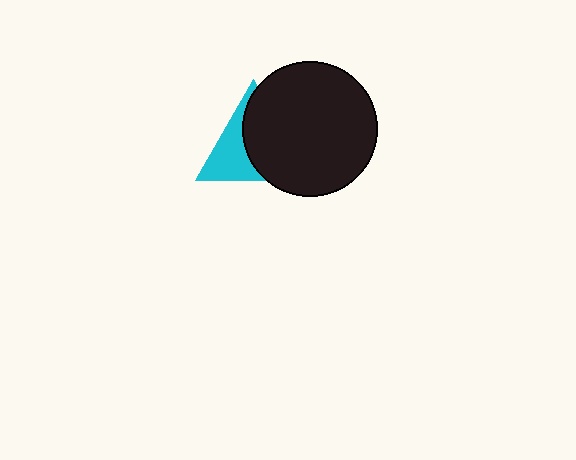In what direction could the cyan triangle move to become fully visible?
The cyan triangle could move left. That would shift it out from behind the black circle entirely.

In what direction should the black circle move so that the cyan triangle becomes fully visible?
The black circle should move right. That is the shortest direction to clear the overlap and leave the cyan triangle fully visible.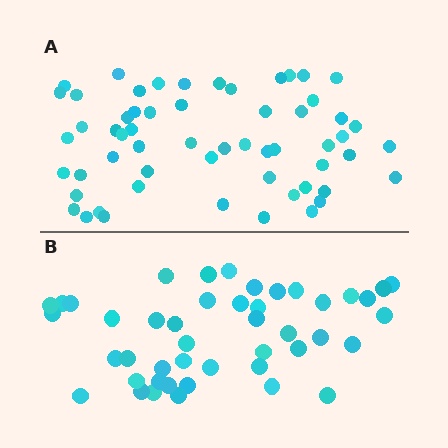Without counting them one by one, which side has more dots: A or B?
Region A (the top region) has more dots.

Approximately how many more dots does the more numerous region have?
Region A has approximately 15 more dots than region B.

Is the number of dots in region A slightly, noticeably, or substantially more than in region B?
Region A has noticeably more, but not dramatically so. The ratio is roughly 1.3 to 1.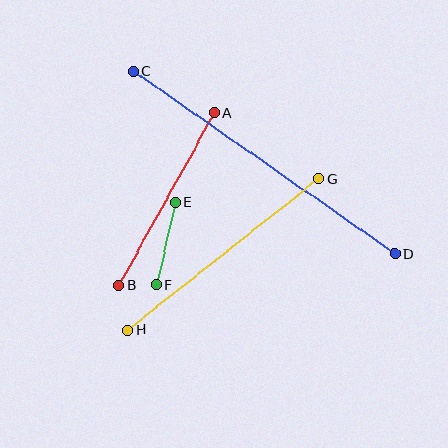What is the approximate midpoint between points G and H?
The midpoint is at approximately (223, 254) pixels.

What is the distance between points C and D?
The distance is approximately 318 pixels.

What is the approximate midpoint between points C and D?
The midpoint is at approximately (264, 162) pixels.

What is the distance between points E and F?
The distance is approximately 85 pixels.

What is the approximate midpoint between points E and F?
The midpoint is at approximately (165, 244) pixels.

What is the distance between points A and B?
The distance is approximately 197 pixels.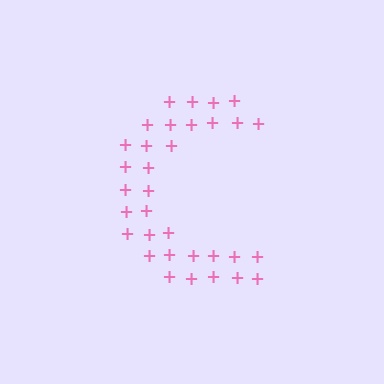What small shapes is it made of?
It is made of small plus signs.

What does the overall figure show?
The overall figure shows the letter C.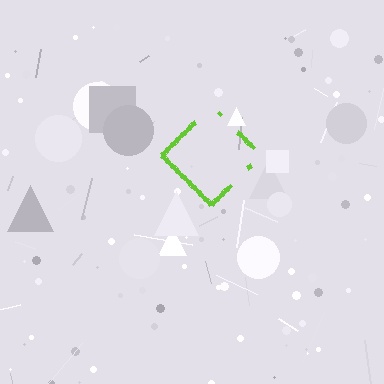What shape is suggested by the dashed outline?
The dashed outline suggests a diamond.